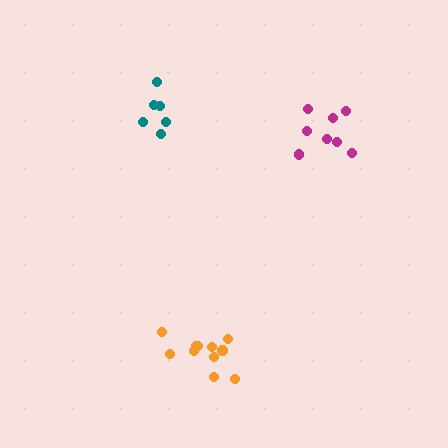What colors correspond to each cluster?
The clusters are colored: orange, magenta, teal.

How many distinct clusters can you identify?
There are 3 distinct clusters.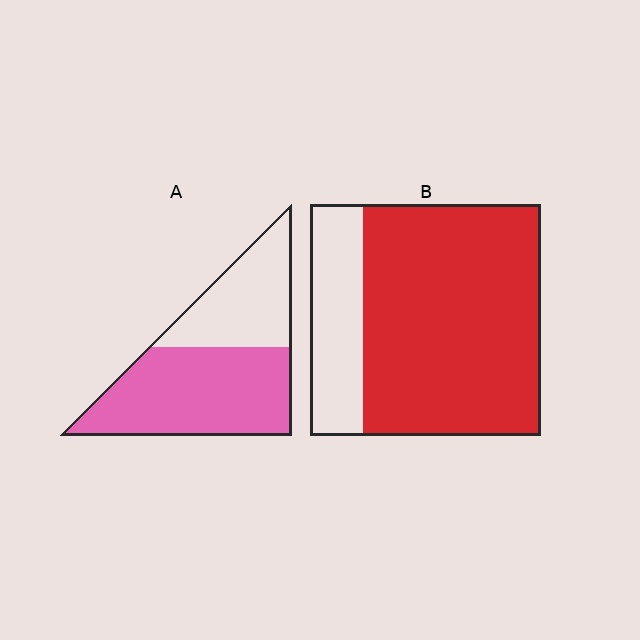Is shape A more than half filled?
Yes.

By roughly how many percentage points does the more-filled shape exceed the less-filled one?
By roughly 15 percentage points (B over A).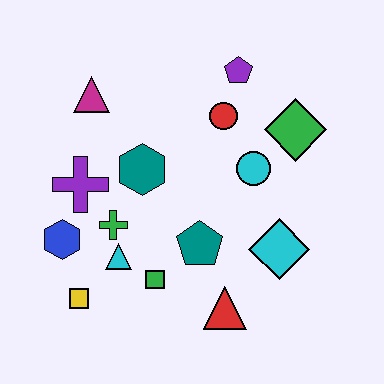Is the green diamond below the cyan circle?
No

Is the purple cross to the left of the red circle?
Yes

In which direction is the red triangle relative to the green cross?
The red triangle is to the right of the green cross.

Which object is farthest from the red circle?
The yellow square is farthest from the red circle.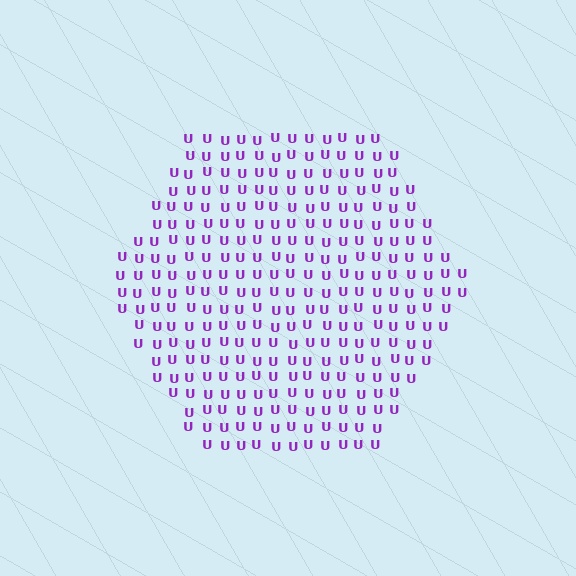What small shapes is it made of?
It is made of small letter U's.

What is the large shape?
The large shape is a hexagon.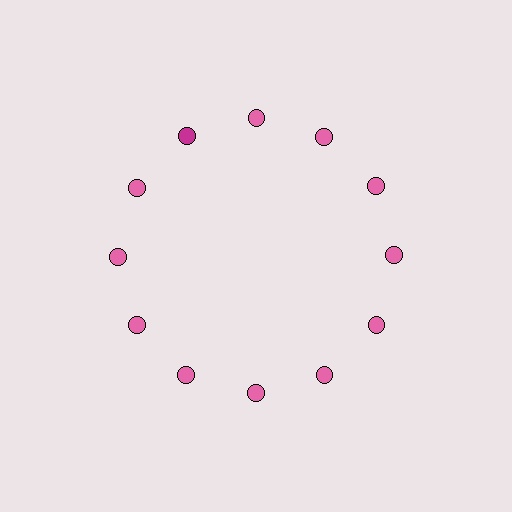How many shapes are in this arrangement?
There are 12 shapes arranged in a ring pattern.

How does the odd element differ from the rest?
It has a different color: magenta instead of pink.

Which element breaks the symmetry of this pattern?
The magenta circle at roughly the 11 o'clock position breaks the symmetry. All other shapes are pink circles.